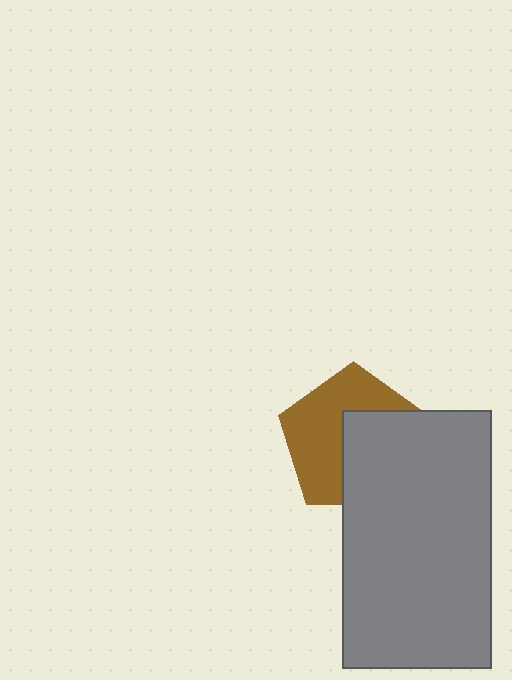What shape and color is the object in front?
The object in front is a gray rectangle.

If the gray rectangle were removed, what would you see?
You would see the complete brown pentagon.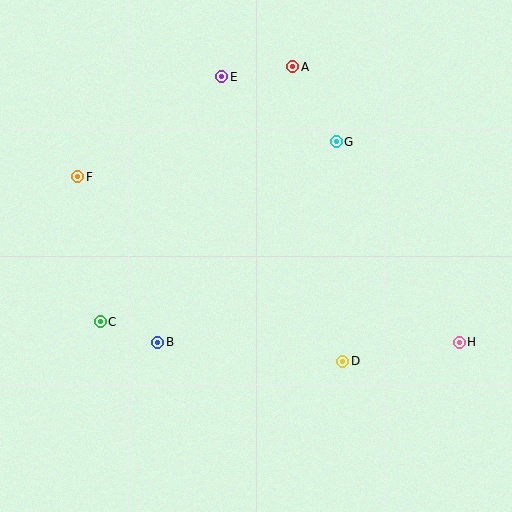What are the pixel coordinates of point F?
Point F is at (78, 177).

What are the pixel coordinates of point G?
Point G is at (336, 142).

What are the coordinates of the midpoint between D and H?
The midpoint between D and H is at (401, 352).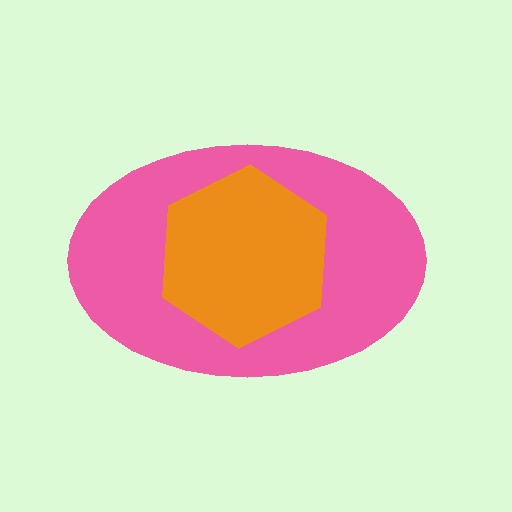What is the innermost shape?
The orange hexagon.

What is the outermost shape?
The pink ellipse.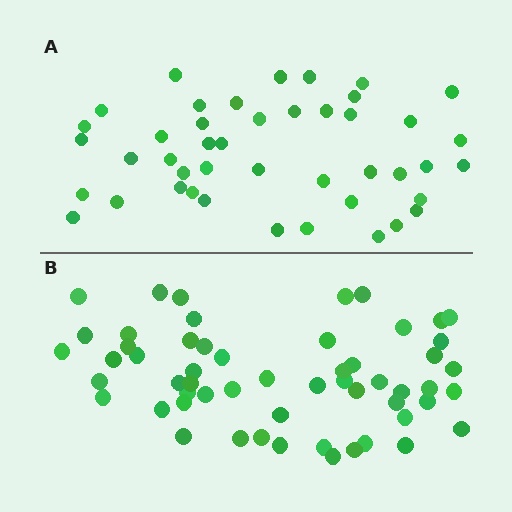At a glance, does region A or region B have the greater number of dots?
Region B (the bottom region) has more dots.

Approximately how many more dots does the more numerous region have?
Region B has roughly 12 or so more dots than region A.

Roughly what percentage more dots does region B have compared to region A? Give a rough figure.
About 25% more.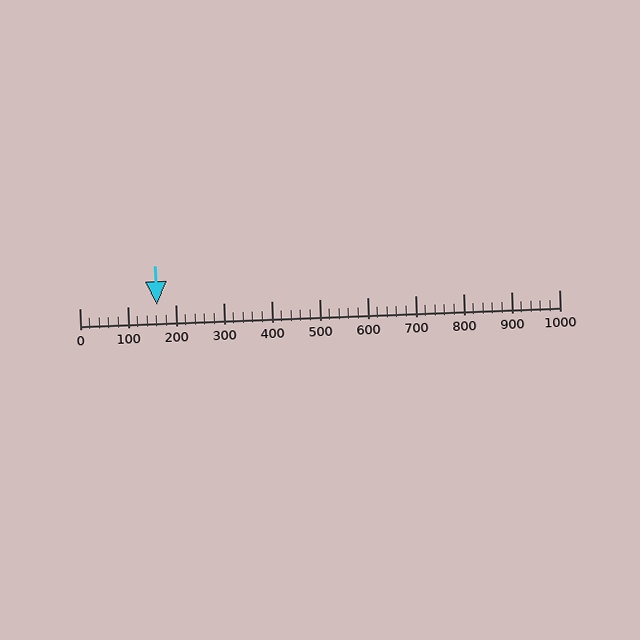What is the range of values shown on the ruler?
The ruler shows values from 0 to 1000.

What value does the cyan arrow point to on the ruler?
The cyan arrow points to approximately 162.